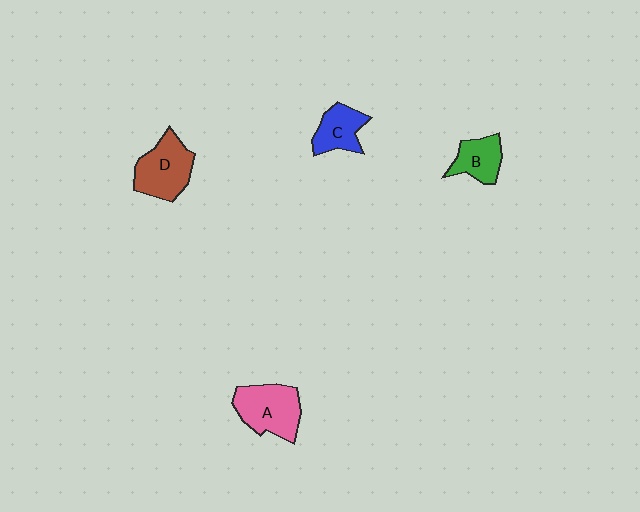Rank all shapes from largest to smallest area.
From largest to smallest: A (pink), D (brown), C (blue), B (green).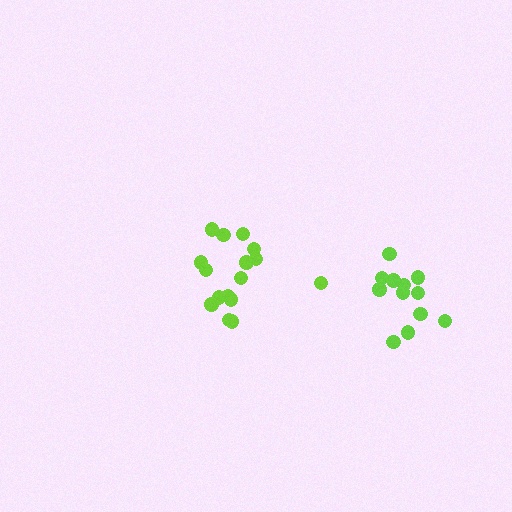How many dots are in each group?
Group 1: 12 dots, Group 2: 16 dots (28 total).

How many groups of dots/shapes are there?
There are 2 groups.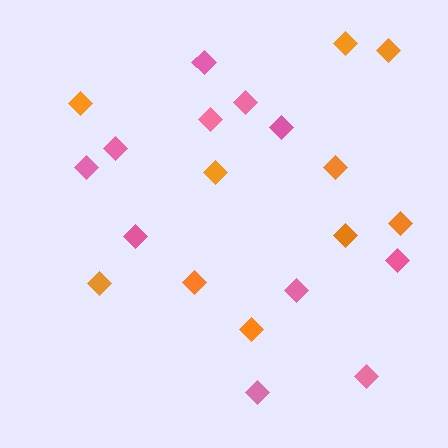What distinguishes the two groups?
There are 2 groups: one group of pink diamonds (11) and one group of orange diamonds (10).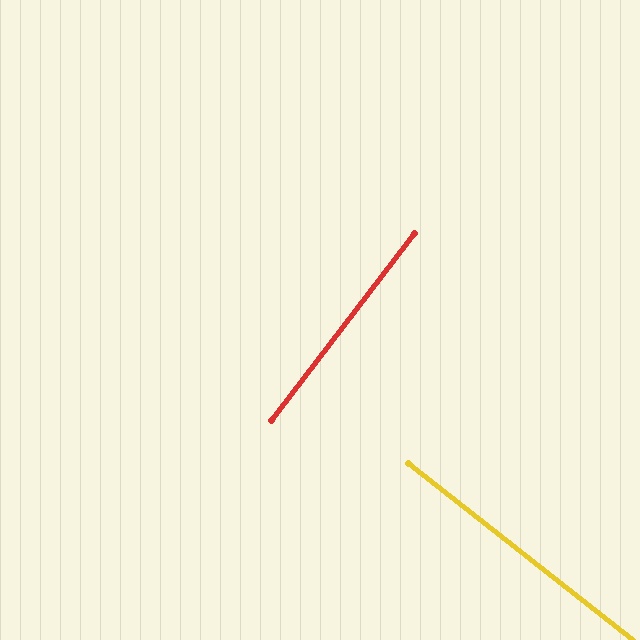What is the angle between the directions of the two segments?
Approximately 89 degrees.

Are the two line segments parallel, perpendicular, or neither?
Perpendicular — they meet at approximately 89°.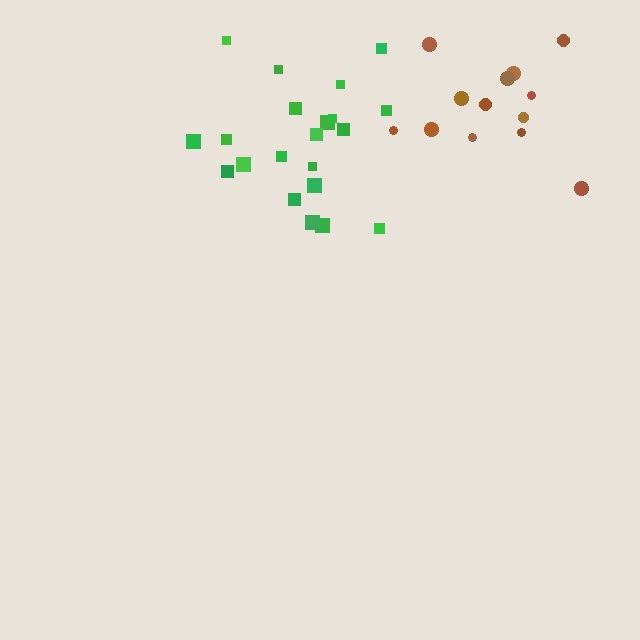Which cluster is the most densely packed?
Green.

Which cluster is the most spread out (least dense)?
Brown.